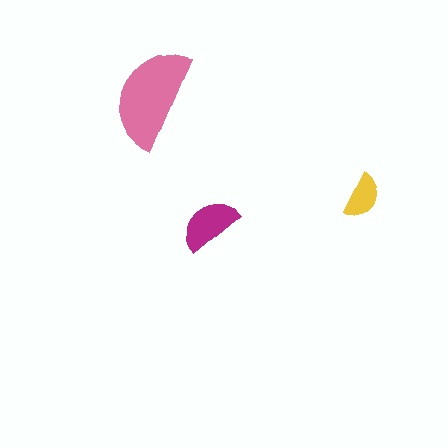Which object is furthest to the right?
The yellow semicircle is rightmost.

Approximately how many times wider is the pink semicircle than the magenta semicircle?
About 1.5 times wider.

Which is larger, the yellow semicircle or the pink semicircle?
The pink one.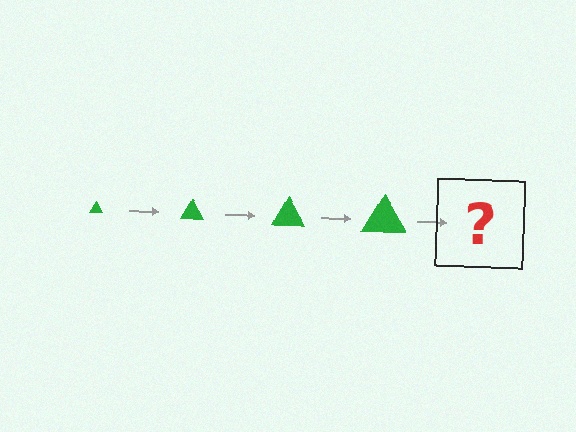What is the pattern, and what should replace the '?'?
The pattern is that the triangle gets progressively larger each step. The '?' should be a green triangle, larger than the previous one.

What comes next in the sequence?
The next element should be a green triangle, larger than the previous one.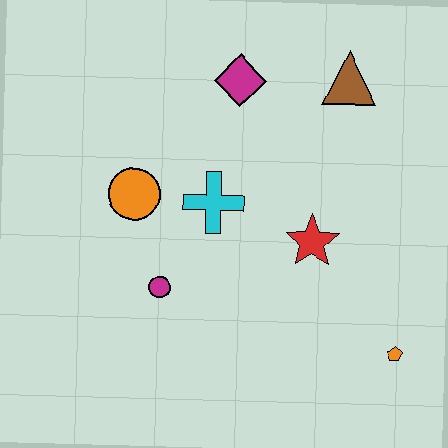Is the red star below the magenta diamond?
Yes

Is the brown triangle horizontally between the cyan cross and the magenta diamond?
No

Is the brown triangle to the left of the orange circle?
No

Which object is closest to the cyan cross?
The orange circle is closest to the cyan cross.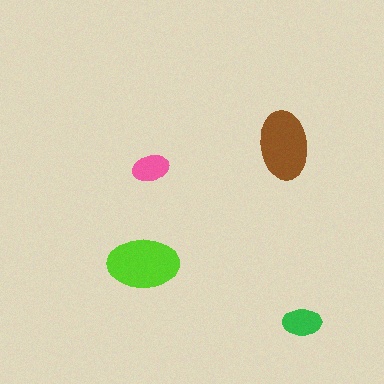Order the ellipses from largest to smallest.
the lime one, the brown one, the green one, the pink one.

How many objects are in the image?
There are 4 objects in the image.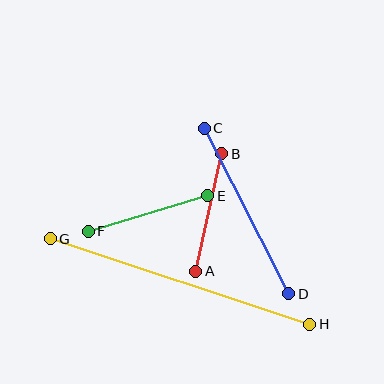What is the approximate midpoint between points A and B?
The midpoint is at approximately (209, 213) pixels.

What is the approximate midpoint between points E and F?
The midpoint is at approximately (148, 213) pixels.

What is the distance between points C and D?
The distance is approximately 186 pixels.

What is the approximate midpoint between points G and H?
The midpoint is at approximately (180, 282) pixels.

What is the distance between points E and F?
The distance is approximately 125 pixels.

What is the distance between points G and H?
The distance is approximately 273 pixels.